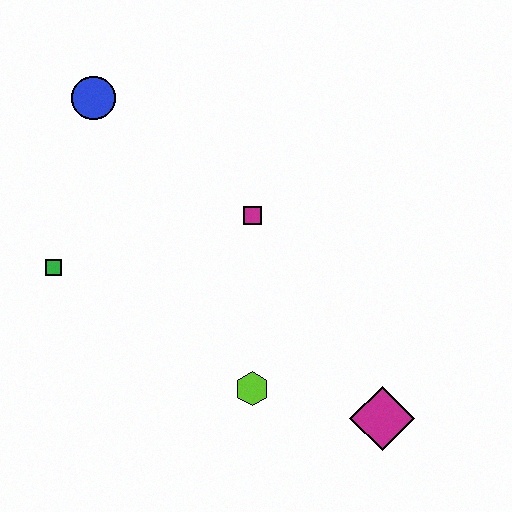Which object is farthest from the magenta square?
The magenta diamond is farthest from the magenta square.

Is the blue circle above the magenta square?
Yes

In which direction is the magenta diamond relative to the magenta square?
The magenta diamond is below the magenta square.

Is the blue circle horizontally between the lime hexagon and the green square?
Yes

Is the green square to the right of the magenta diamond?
No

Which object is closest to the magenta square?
The lime hexagon is closest to the magenta square.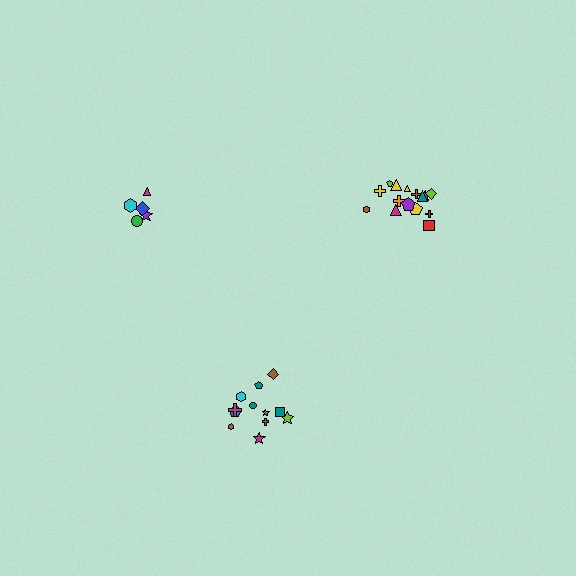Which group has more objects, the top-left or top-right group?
The top-right group.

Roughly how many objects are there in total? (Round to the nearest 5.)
Roughly 35 objects in total.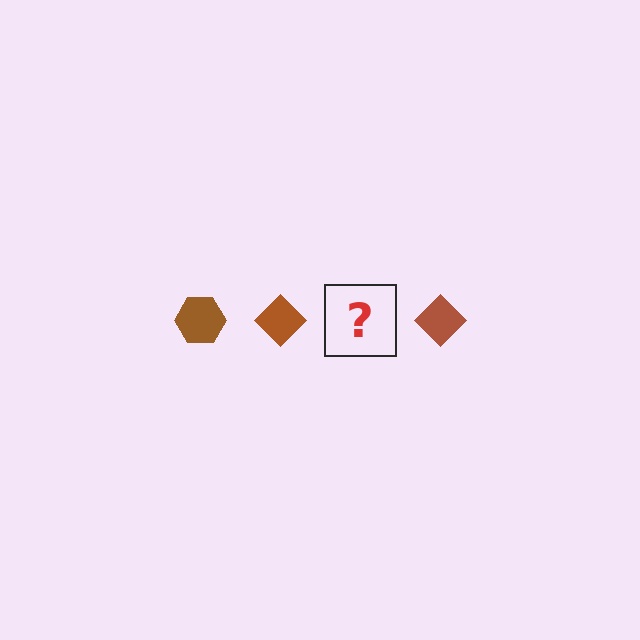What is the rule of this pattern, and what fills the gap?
The rule is that the pattern cycles through hexagon, diamond shapes in brown. The gap should be filled with a brown hexagon.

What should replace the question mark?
The question mark should be replaced with a brown hexagon.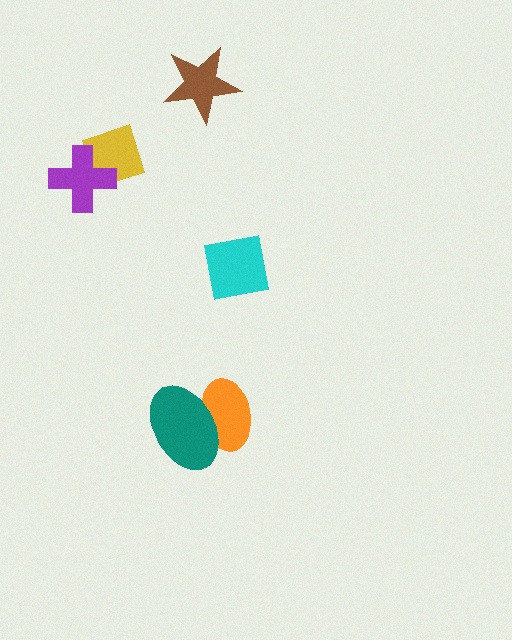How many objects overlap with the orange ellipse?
1 object overlaps with the orange ellipse.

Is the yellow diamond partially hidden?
Yes, it is partially covered by another shape.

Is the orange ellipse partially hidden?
Yes, it is partially covered by another shape.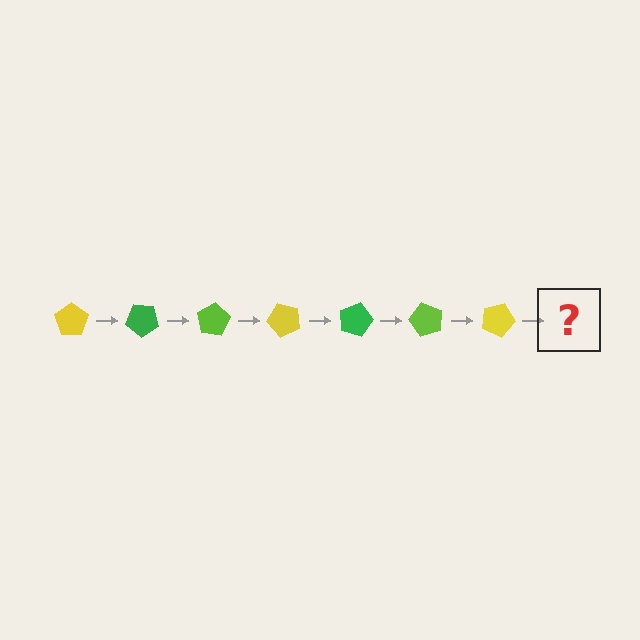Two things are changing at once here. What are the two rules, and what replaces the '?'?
The two rules are that it rotates 40 degrees each step and the color cycles through yellow, green, and lime. The '?' should be a green pentagon, rotated 280 degrees from the start.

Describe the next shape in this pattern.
It should be a green pentagon, rotated 280 degrees from the start.